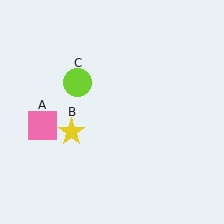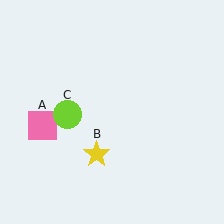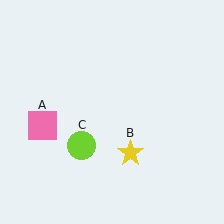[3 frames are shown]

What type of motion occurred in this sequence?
The yellow star (object B), lime circle (object C) rotated counterclockwise around the center of the scene.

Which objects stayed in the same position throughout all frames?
Pink square (object A) remained stationary.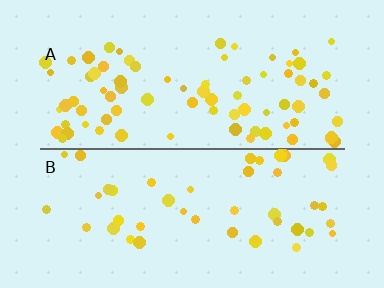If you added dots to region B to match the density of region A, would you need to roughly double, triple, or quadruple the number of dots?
Approximately double.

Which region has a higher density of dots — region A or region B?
A (the top).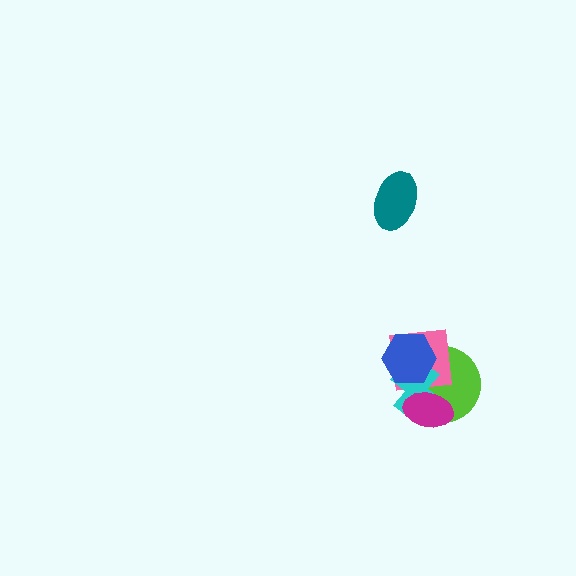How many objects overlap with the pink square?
4 objects overlap with the pink square.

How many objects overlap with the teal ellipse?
0 objects overlap with the teal ellipse.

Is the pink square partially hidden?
Yes, it is partially covered by another shape.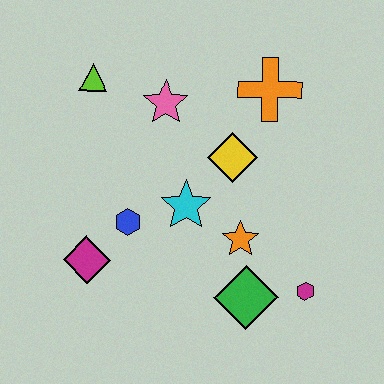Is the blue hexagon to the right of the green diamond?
No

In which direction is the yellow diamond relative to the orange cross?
The yellow diamond is below the orange cross.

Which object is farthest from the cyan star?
The lime triangle is farthest from the cyan star.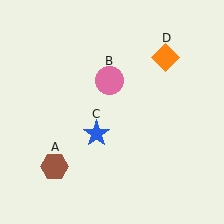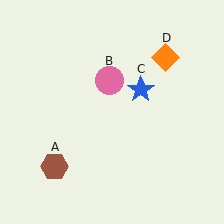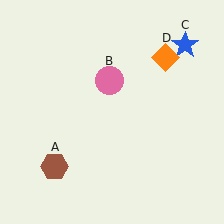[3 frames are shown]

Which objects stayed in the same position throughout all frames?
Brown hexagon (object A) and pink circle (object B) and orange diamond (object D) remained stationary.